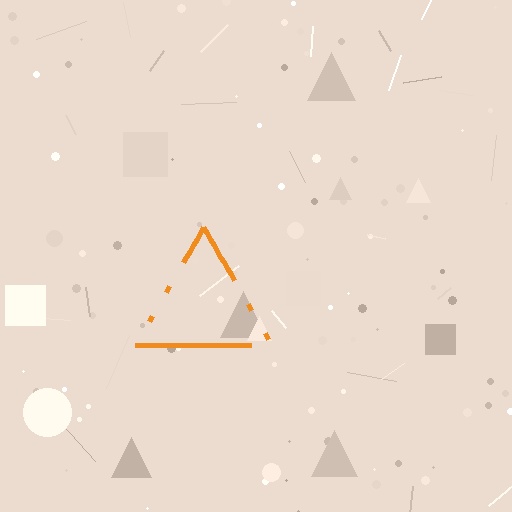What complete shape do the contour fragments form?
The contour fragments form a triangle.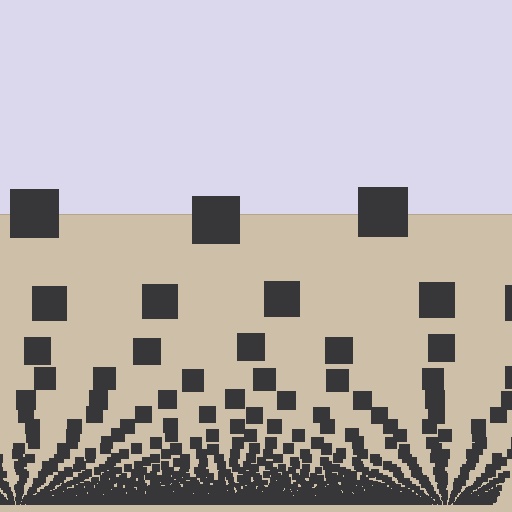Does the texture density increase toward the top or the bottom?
Density increases toward the bottom.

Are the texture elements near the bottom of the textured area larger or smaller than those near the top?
Smaller. The gradient is inverted — elements near the bottom are smaller and denser.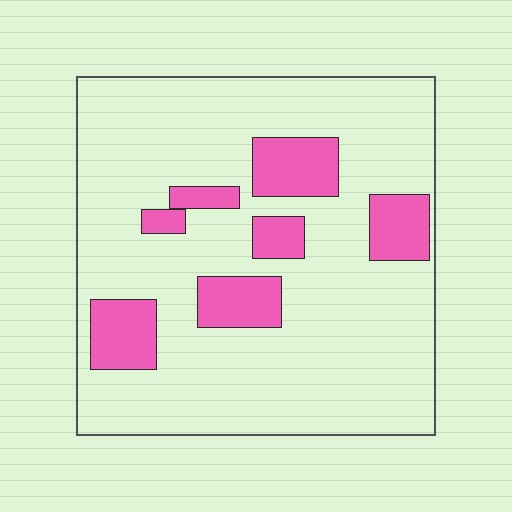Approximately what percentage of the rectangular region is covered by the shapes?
Approximately 20%.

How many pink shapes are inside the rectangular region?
7.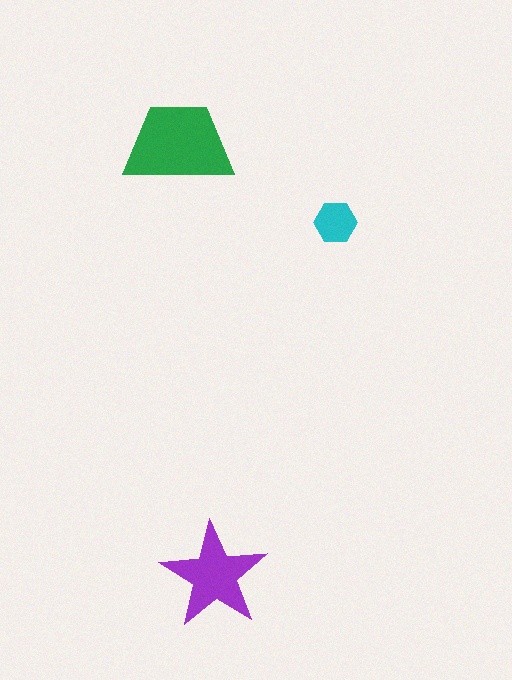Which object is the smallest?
The cyan hexagon.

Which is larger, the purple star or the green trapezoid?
The green trapezoid.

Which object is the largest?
The green trapezoid.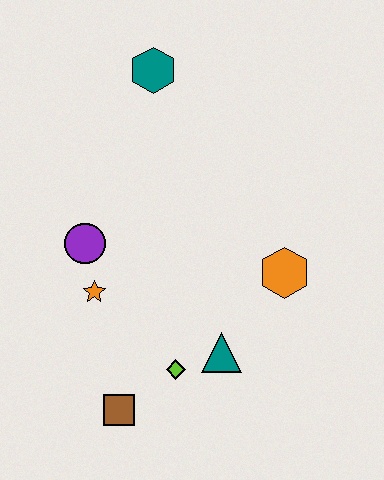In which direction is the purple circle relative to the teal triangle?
The purple circle is to the left of the teal triangle.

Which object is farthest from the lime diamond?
The teal hexagon is farthest from the lime diamond.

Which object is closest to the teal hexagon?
The purple circle is closest to the teal hexagon.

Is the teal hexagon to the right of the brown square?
Yes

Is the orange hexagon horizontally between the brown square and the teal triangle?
No